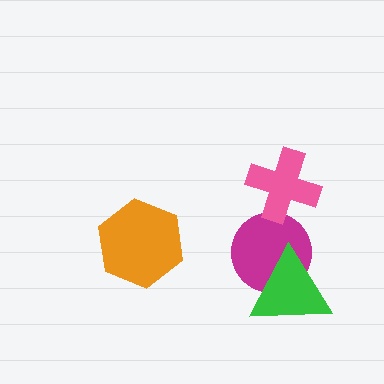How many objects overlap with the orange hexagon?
0 objects overlap with the orange hexagon.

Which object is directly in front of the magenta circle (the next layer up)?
The green triangle is directly in front of the magenta circle.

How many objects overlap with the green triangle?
1 object overlaps with the green triangle.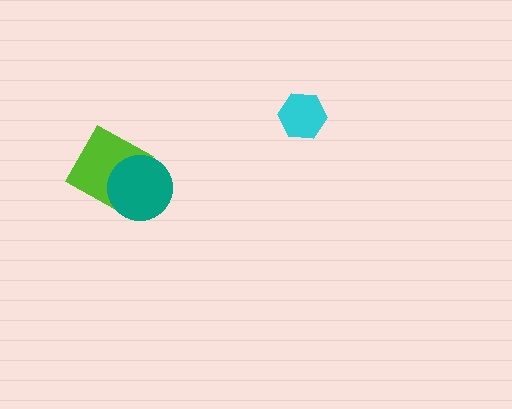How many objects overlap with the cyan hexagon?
0 objects overlap with the cyan hexagon.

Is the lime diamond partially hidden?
Yes, it is partially covered by another shape.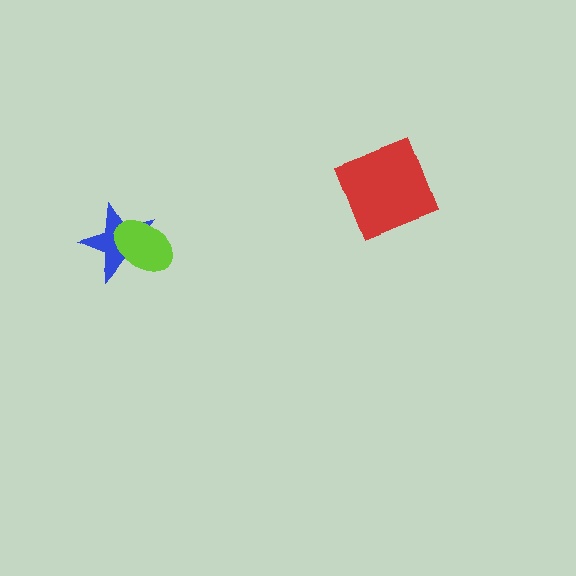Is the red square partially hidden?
No, no other shape covers it.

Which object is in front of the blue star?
The lime ellipse is in front of the blue star.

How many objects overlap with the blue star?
1 object overlaps with the blue star.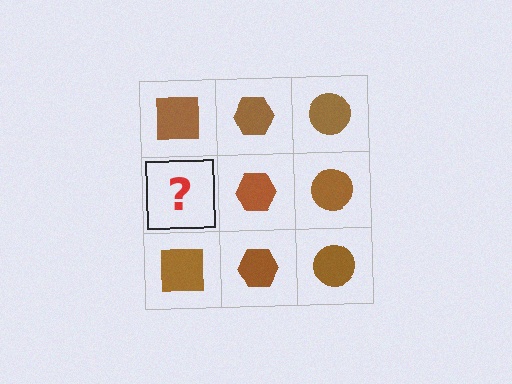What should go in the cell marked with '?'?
The missing cell should contain a brown square.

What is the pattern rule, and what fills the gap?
The rule is that each column has a consistent shape. The gap should be filled with a brown square.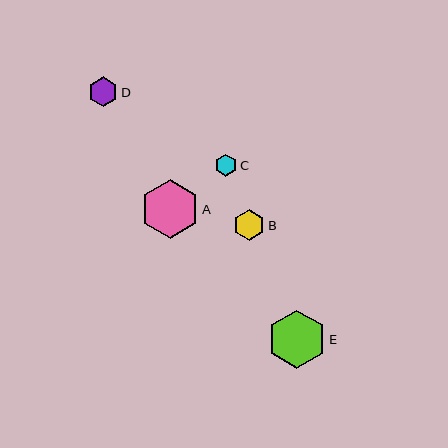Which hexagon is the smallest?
Hexagon C is the smallest with a size of approximately 22 pixels.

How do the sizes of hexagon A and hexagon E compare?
Hexagon A and hexagon E are approximately the same size.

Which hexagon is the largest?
Hexagon A is the largest with a size of approximately 59 pixels.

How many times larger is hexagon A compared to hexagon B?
Hexagon A is approximately 1.9 times the size of hexagon B.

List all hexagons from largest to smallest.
From largest to smallest: A, E, B, D, C.